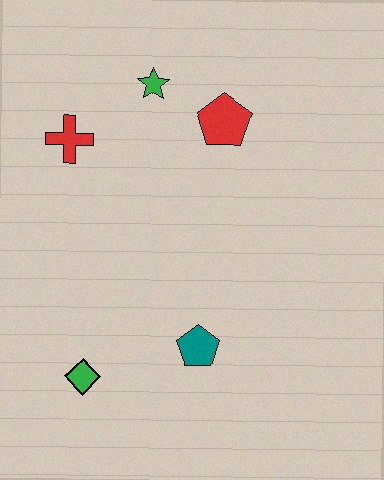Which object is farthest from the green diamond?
The green star is farthest from the green diamond.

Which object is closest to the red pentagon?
The green star is closest to the red pentagon.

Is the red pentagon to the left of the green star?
No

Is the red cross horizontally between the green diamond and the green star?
No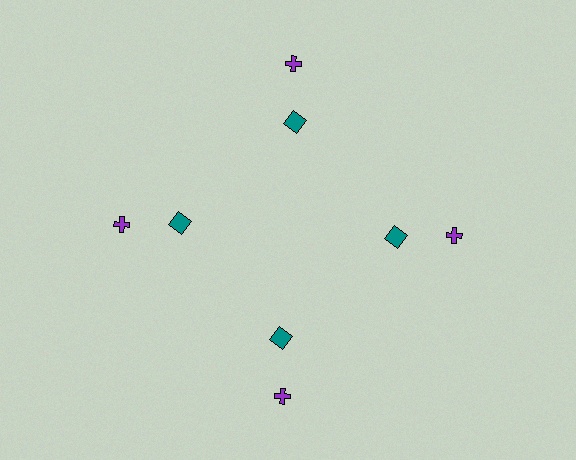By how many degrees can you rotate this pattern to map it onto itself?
The pattern maps onto itself every 90 degrees of rotation.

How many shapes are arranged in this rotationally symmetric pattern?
There are 8 shapes, arranged in 4 groups of 2.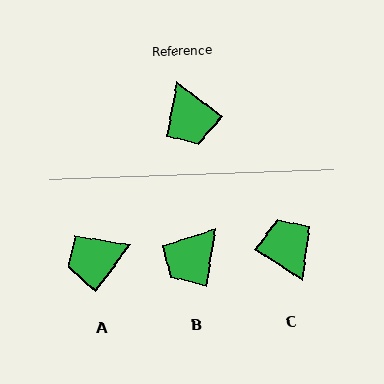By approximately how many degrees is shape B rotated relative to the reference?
Approximately 63 degrees clockwise.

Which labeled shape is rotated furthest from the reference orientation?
C, about 177 degrees away.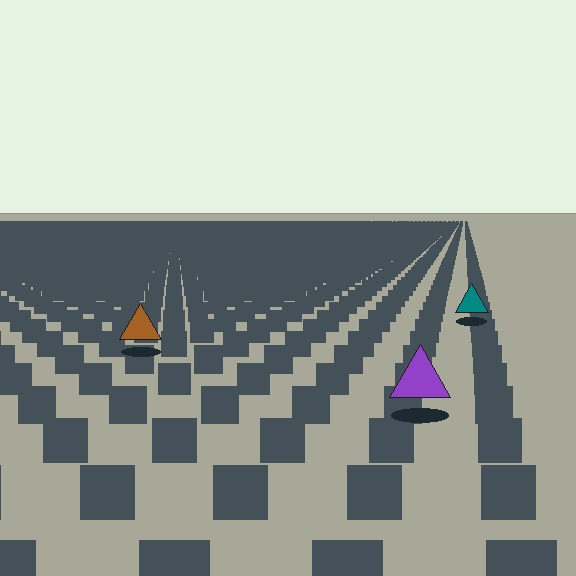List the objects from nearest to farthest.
From nearest to farthest: the purple triangle, the brown triangle, the teal triangle.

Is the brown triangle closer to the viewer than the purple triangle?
No. The purple triangle is closer — you can tell from the texture gradient: the ground texture is coarser near it.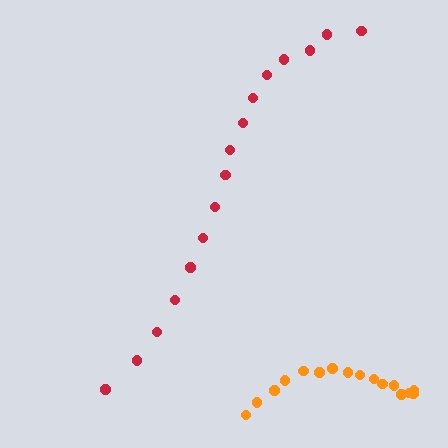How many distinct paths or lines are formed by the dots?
There are 2 distinct paths.